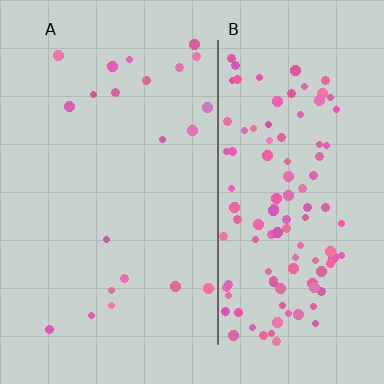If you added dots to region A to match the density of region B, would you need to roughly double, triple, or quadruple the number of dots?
Approximately quadruple.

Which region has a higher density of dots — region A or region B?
B (the right).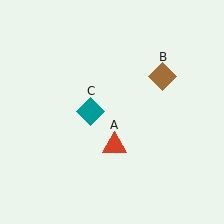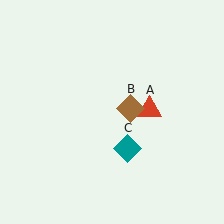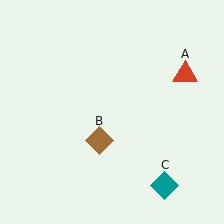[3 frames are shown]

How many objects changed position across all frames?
3 objects changed position: red triangle (object A), brown diamond (object B), teal diamond (object C).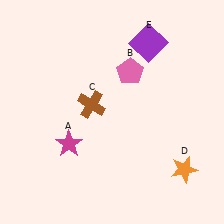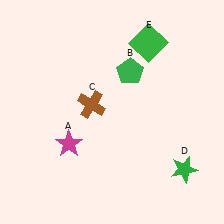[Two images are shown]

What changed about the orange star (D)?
In Image 1, D is orange. In Image 2, it changed to green.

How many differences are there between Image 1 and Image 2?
There are 3 differences between the two images.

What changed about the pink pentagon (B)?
In Image 1, B is pink. In Image 2, it changed to green.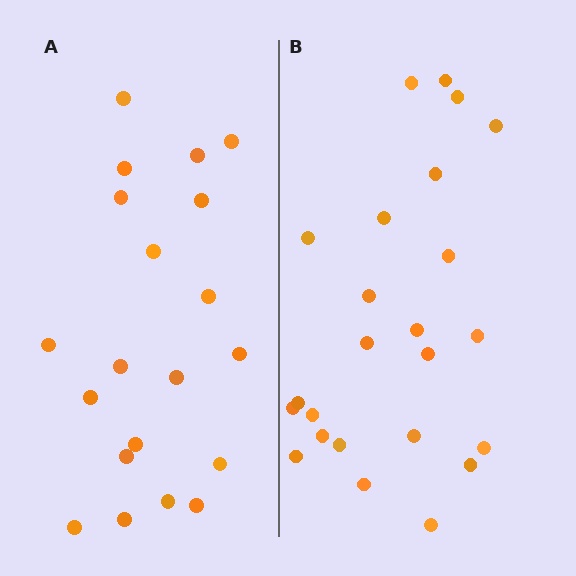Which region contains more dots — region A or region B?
Region B (the right region) has more dots.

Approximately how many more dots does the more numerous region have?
Region B has about 4 more dots than region A.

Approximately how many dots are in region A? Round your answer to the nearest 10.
About 20 dots.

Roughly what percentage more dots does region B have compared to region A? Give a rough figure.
About 20% more.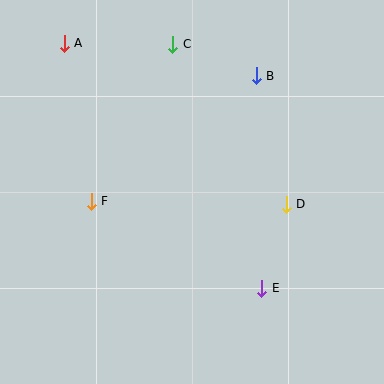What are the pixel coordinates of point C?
Point C is at (173, 44).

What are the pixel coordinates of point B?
Point B is at (256, 76).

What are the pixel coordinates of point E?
Point E is at (262, 288).